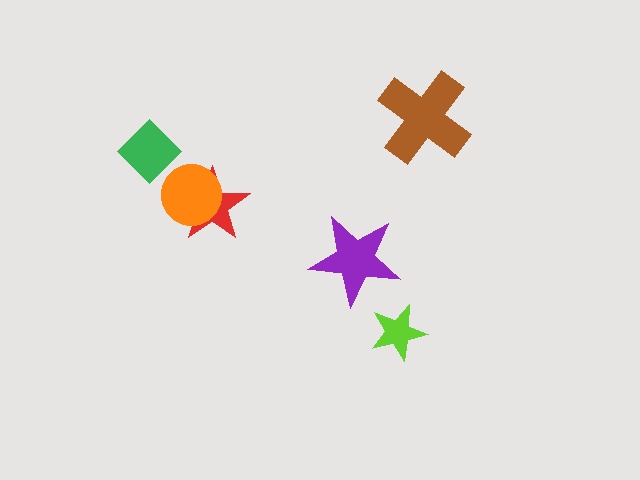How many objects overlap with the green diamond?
0 objects overlap with the green diamond.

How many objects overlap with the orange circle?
1 object overlaps with the orange circle.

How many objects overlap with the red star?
1 object overlaps with the red star.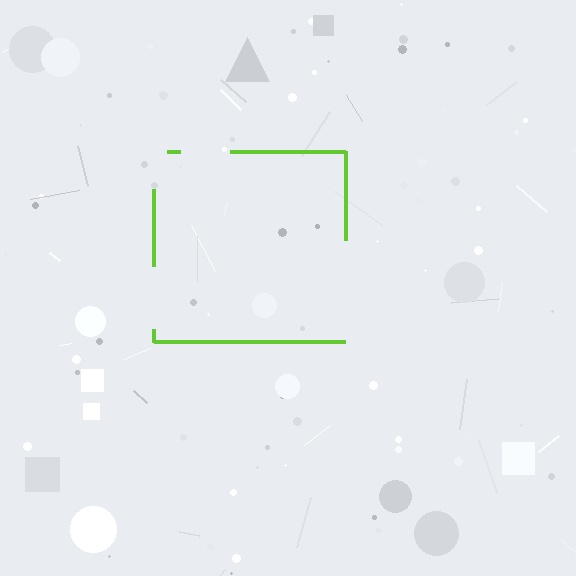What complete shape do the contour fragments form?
The contour fragments form a square.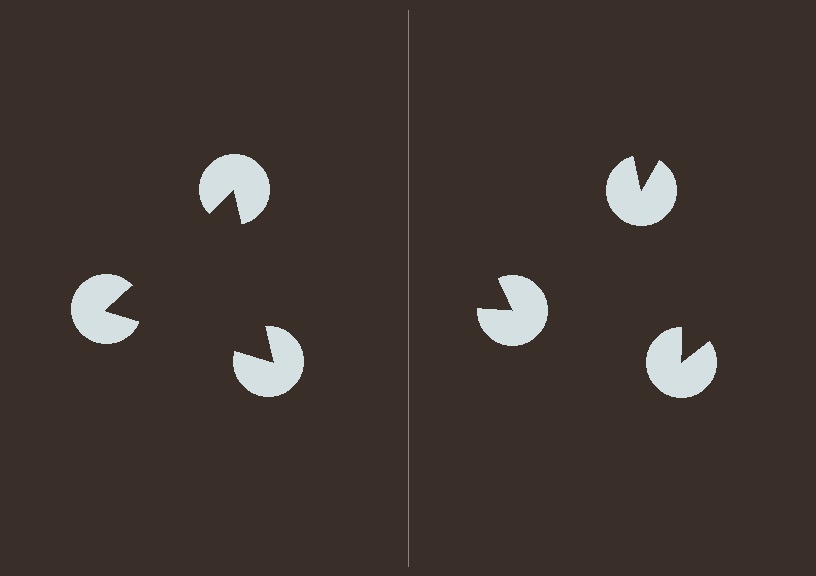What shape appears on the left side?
An illusory triangle.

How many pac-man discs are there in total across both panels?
6 — 3 on each side.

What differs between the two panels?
The pac-man discs are positioned identically on both sides; only the wedge orientations differ. On the left they align to a triangle; on the right they are misaligned.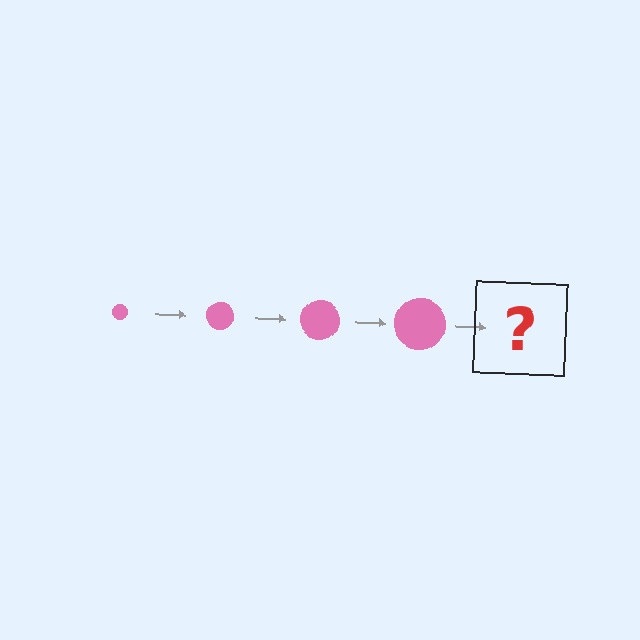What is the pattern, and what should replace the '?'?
The pattern is that the circle gets progressively larger each step. The '?' should be a pink circle, larger than the previous one.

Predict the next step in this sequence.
The next step is a pink circle, larger than the previous one.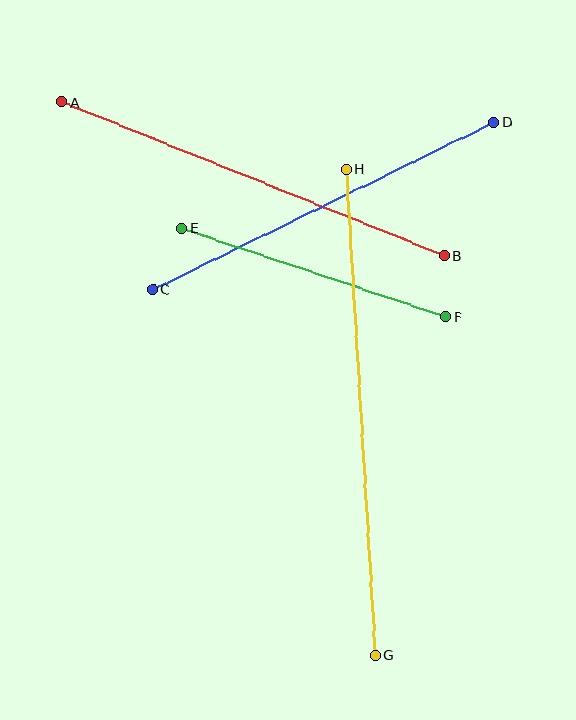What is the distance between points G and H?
The distance is approximately 487 pixels.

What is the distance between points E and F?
The distance is approximately 279 pixels.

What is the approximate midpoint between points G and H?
The midpoint is at approximately (361, 412) pixels.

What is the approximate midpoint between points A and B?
The midpoint is at approximately (253, 179) pixels.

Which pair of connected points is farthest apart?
Points G and H are farthest apart.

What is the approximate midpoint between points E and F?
The midpoint is at approximately (313, 272) pixels.